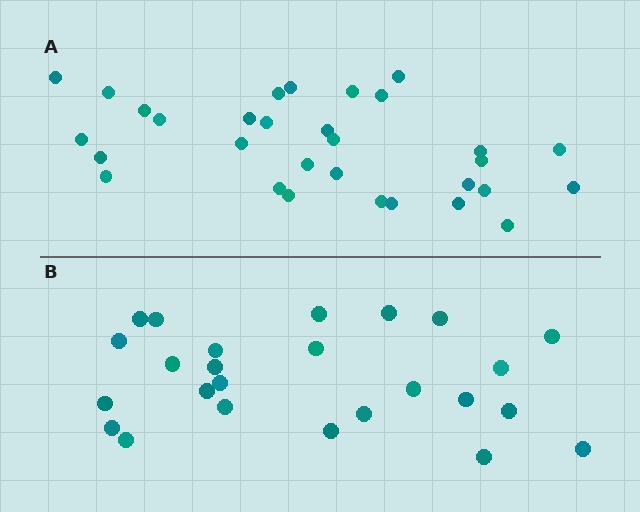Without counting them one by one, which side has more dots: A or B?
Region A (the top region) has more dots.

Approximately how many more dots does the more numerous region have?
Region A has about 6 more dots than region B.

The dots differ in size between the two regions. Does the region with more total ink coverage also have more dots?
No. Region B has more total ink coverage because its dots are larger, but region A actually contains more individual dots. Total area can be misleading — the number of items is what matters here.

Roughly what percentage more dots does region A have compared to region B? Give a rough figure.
About 25% more.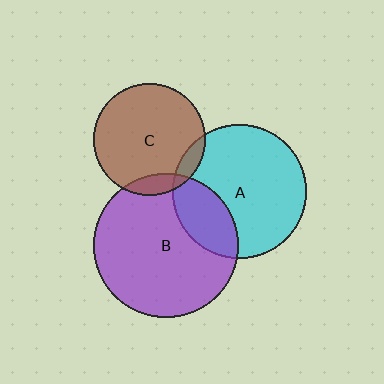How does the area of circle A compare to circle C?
Approximately 1.4 times.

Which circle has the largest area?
Circle B (purple).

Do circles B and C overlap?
Yes.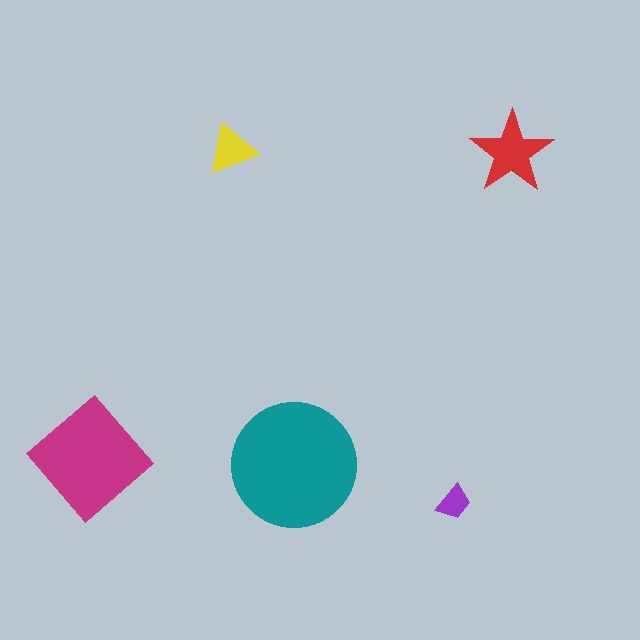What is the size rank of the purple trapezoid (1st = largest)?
5th.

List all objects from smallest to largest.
The purple trapezoid, the yellow triangle, the red star, the magenta diamond, the teal circle.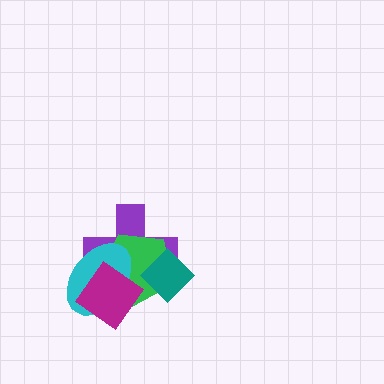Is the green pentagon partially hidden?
Yes, it is partially covered by another shape.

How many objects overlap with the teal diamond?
2 objects overlap with the teal diamond.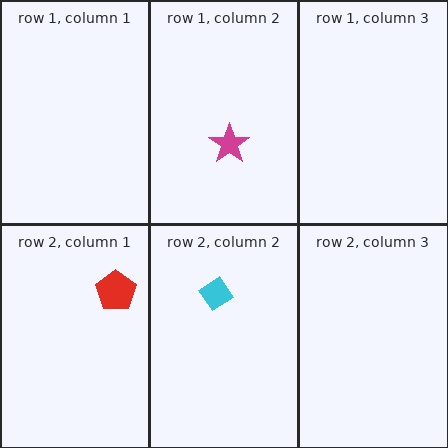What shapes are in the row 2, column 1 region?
The red pentagon.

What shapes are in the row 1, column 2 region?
The magenta star.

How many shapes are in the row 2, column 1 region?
1.